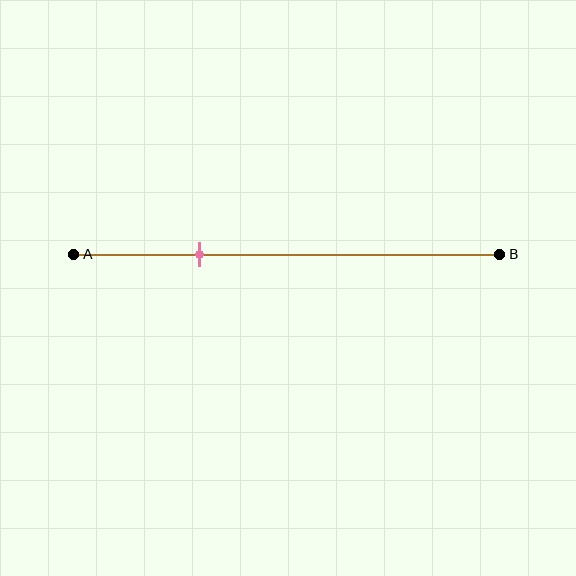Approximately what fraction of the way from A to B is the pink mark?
The pink mark is approximately 30% of the way from A to B.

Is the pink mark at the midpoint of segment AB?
No, the mark is at about 30% from A, not at the 50% midpoint.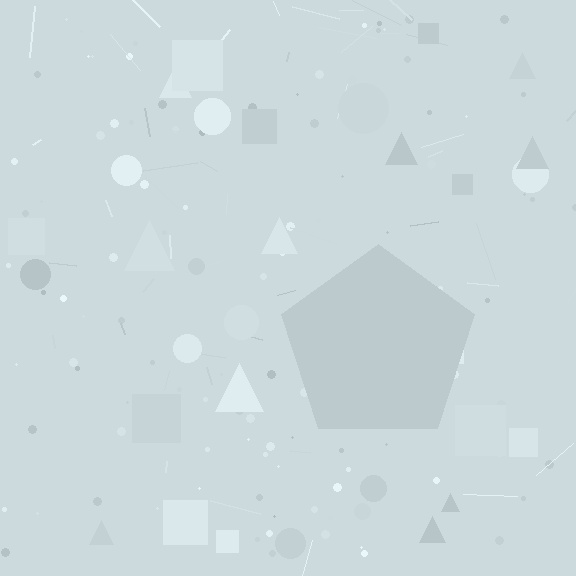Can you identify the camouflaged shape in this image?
The camouflaged shape is a pentagon.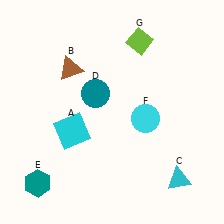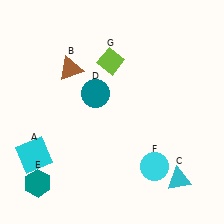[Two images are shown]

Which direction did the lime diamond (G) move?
The lime diamond (G) moved left.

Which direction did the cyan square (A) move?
The cyan square (A) moved left.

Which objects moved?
The objects that moved are: the cyan square (A), the cyan circle (F), the lime diamond (G).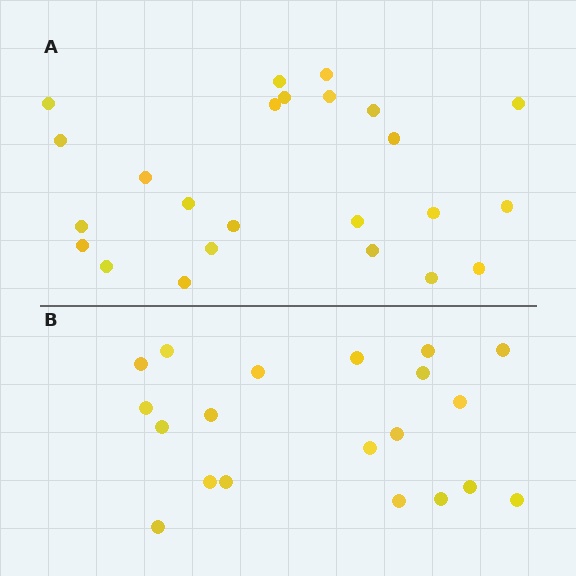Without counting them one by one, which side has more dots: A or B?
Region A (the top region) has more dots.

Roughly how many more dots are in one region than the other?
Region A has about 4 more dots than region B.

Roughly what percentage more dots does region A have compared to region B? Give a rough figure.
About 20% more.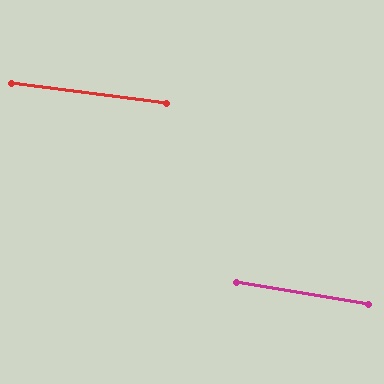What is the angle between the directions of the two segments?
Approximately 2 degrees.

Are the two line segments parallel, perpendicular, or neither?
Parallel — their directions differ by only 1.9°.